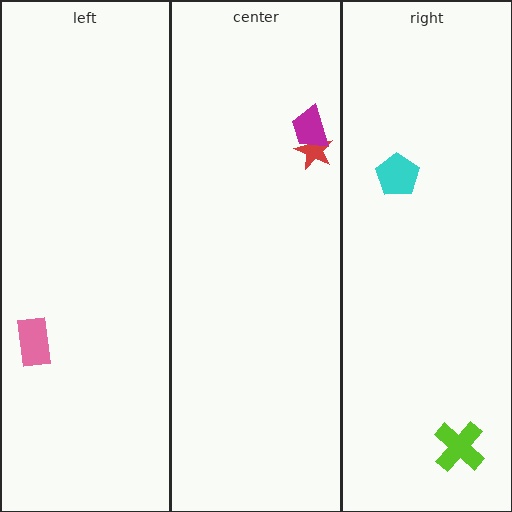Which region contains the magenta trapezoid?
The center region.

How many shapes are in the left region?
1.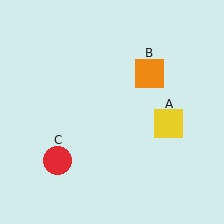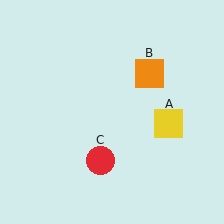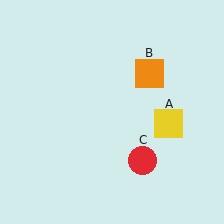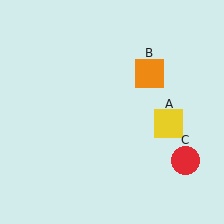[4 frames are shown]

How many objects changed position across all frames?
1 object changed position: red circle (object C).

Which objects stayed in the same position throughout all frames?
Yellow square (object A) and orange square (object B) remained stationary.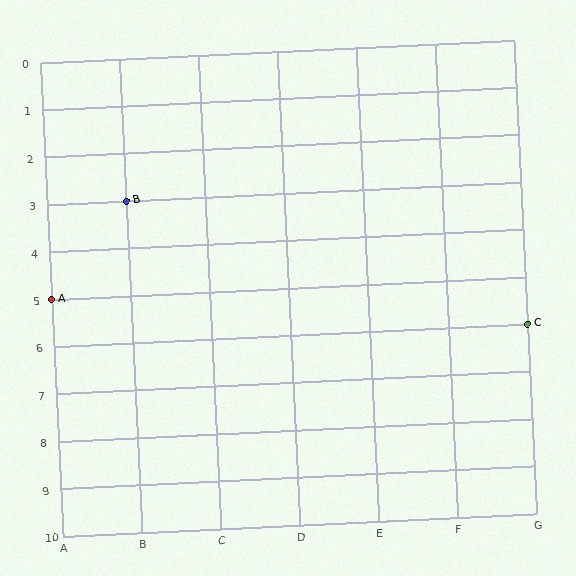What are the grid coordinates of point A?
Point A is at grid coordinates (A, 5).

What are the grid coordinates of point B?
Point B is at grid coordinates (B, 3).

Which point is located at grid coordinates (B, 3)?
Point B is at (B, 3).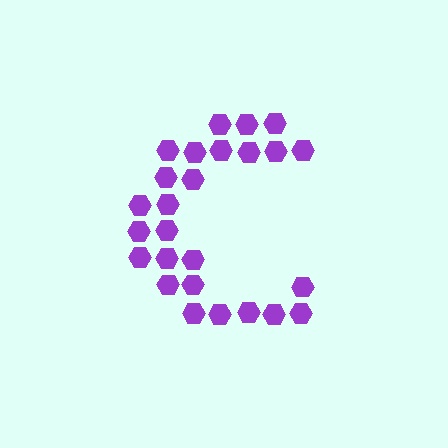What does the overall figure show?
The overall figure shows the letter C.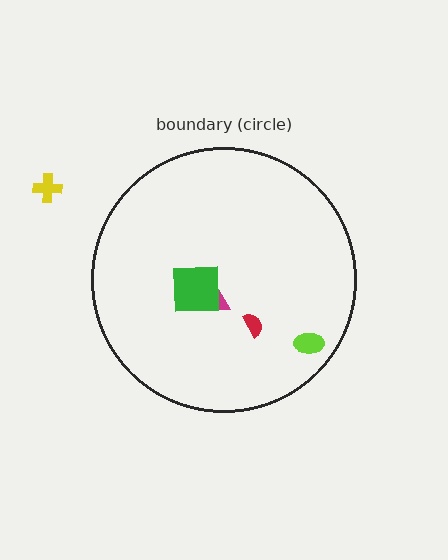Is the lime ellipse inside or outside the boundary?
Inside.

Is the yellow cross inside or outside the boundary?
Outside.